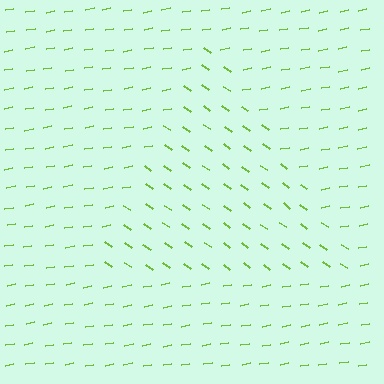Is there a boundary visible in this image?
Yes, there is a texture boundary formed by a change in line orientation.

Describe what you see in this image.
The image is filled with small lime line segments. A triangle region in the image has lines oriented differently from the surrounding lines, creating a visible texture boundary.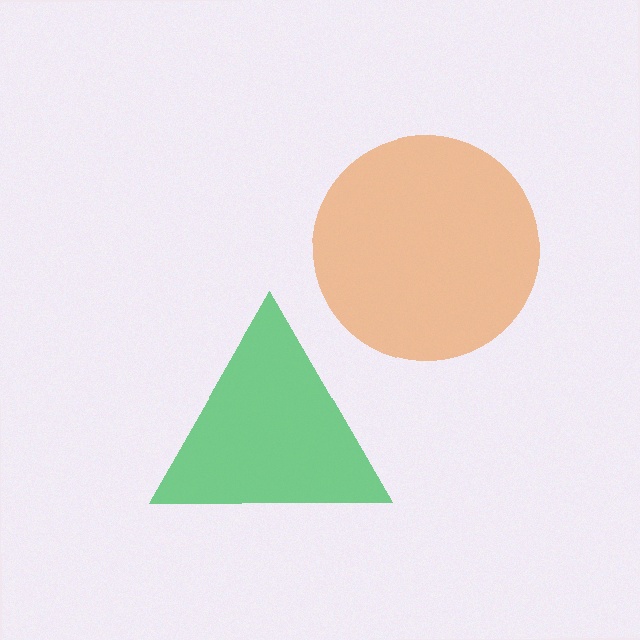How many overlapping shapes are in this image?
There are 2 overlapping shapes in the image.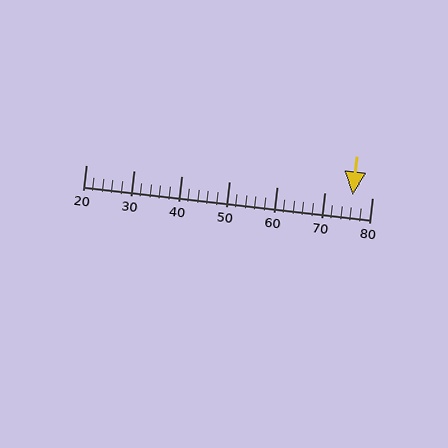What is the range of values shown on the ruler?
The ruler shows values from 20 to 80.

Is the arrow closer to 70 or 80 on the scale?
The arrow is closer to 80.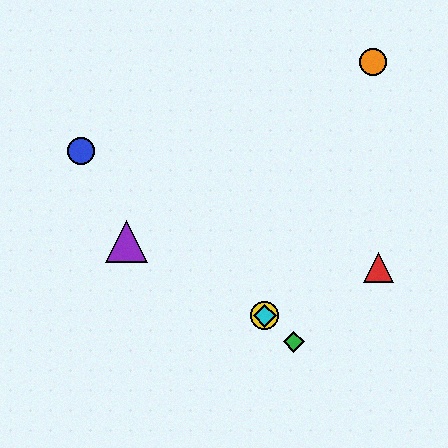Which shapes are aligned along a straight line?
The blue circle, the green diamond, the yellow circle, the cyan diamond are aligned along a straight line.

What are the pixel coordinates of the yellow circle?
The yellow circle is at (264, 315).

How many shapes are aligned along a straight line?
4 shapes (the blue circle, the green diamond, the yellow circle, the cyan diamond) are aligned along a straight line.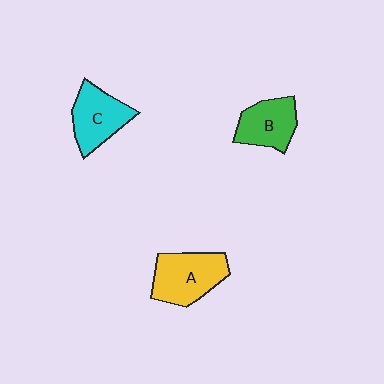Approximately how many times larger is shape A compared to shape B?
Approximately 1.3 times.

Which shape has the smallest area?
Shape B (green).